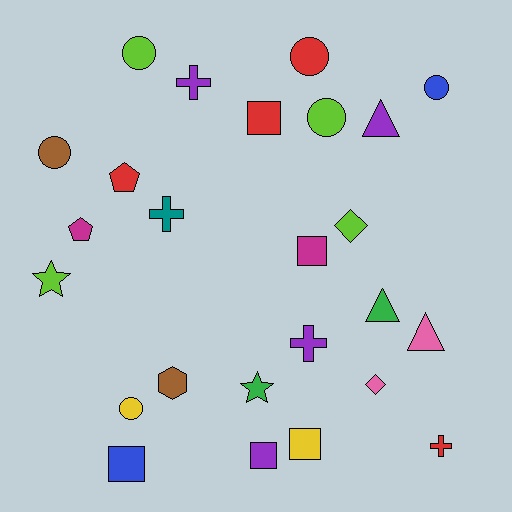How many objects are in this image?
There are 25 objects.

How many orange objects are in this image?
There are no orange objects.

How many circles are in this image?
There are 6 circles.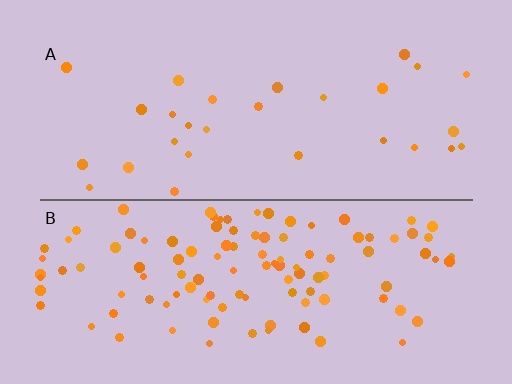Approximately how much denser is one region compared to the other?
Approximately 3.9× — region B over region A.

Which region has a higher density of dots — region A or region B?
B (the bottom).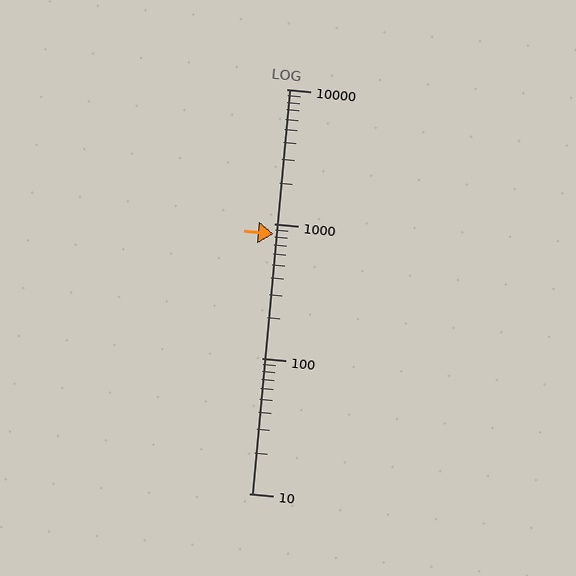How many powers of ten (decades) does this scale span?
The scale spans 3 decades, from 10 to 10000.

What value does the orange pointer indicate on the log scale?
The pointer indicates approximately 840.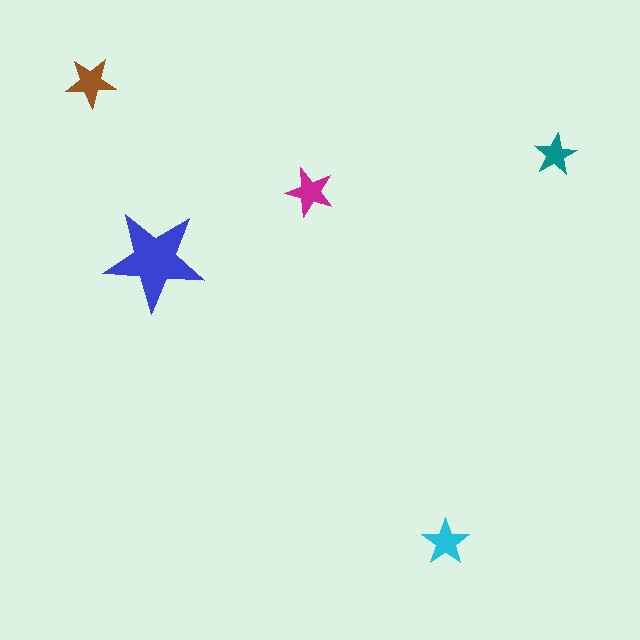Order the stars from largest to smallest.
the blue one, the brown one, the magenta one, the cyan one, the teal one.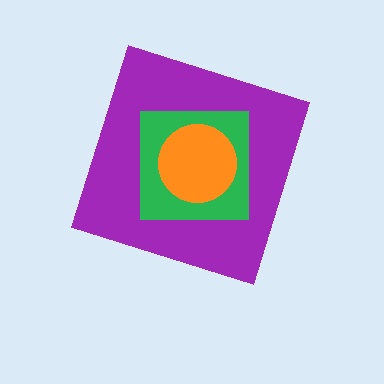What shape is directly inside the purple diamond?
The green square.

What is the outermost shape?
The purple diamond.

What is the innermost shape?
The orange circle.